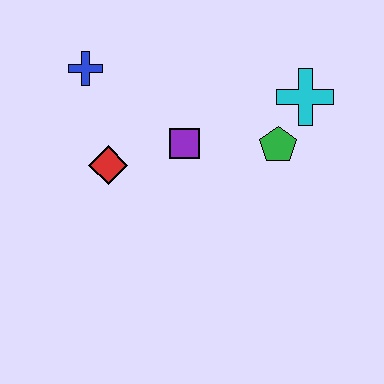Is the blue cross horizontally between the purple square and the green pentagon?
No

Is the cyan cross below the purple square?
No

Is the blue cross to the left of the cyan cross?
Yes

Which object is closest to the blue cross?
The red diamond is closest to the blue cross.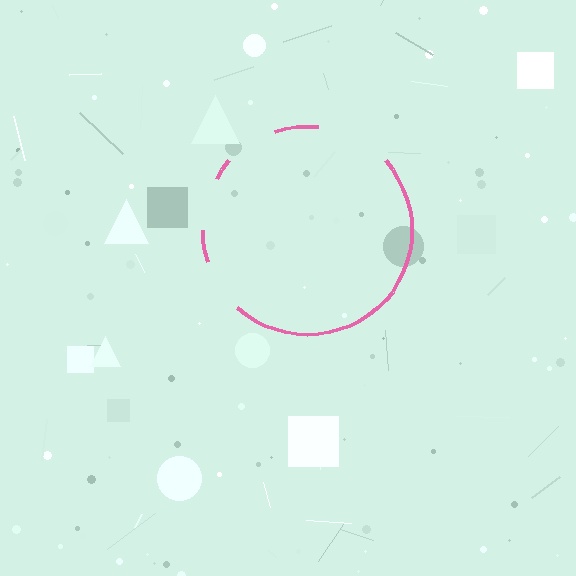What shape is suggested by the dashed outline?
The dashed outline suggests a circle.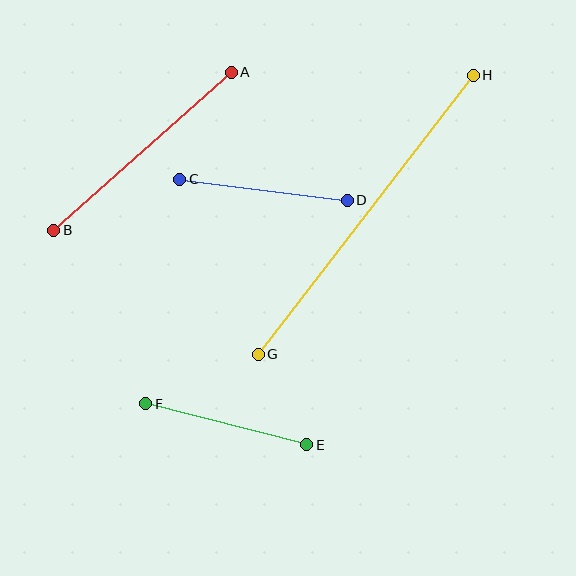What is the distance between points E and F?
The distance is approximately 166 pixels.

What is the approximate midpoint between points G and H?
The midpoint is at approximately (366, 215) pixels.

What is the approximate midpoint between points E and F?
The midpoint is at approximately (226, 424) pixels.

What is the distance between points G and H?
The distance is approximately 352 pixels.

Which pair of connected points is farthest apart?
Points G and H are farthest apart.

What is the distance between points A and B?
The distance is approximately 237 pixels.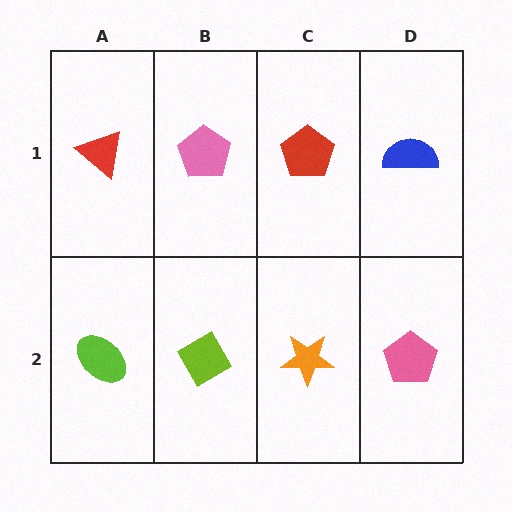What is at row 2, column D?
A pink pentagon.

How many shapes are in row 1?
4 shapes.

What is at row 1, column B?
A pink pentagon.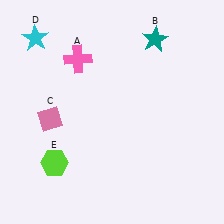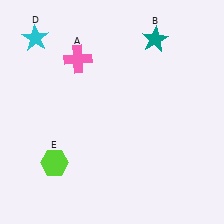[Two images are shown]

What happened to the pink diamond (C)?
The pink diamond (C) was removed in Image 2. It was in the bottom-left area of Image 1.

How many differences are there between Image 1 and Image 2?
There is 1 difference between the two images.